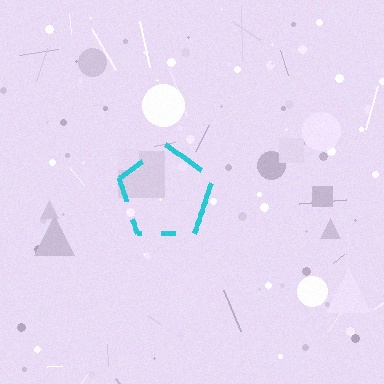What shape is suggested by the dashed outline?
The dashed outline suggests a pentagon.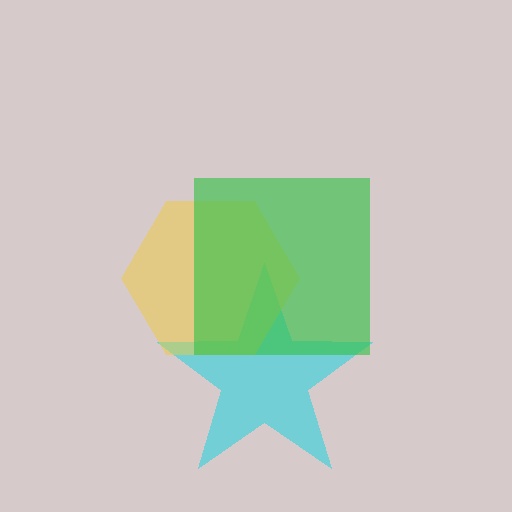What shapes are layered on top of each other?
The layered shapes are: a cyan star, a yellow hexagon, a green square.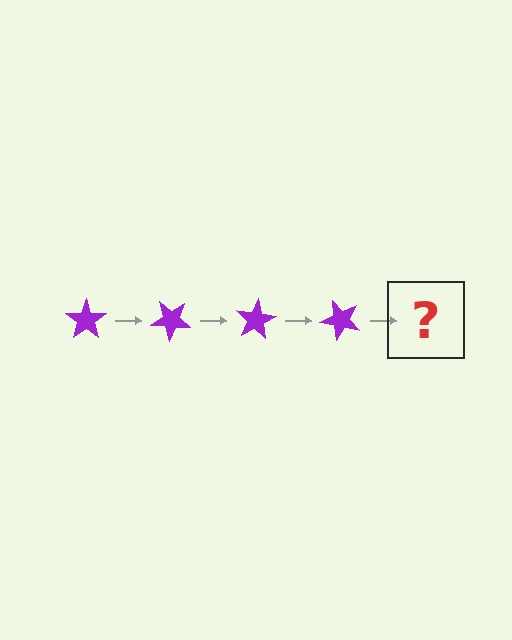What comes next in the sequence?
The next element should be a purple star rotated 160 degrees.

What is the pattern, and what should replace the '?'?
The pattern is that the star rotates 40 degrees each step. The '?' should be a purple star rotated 160 degrees.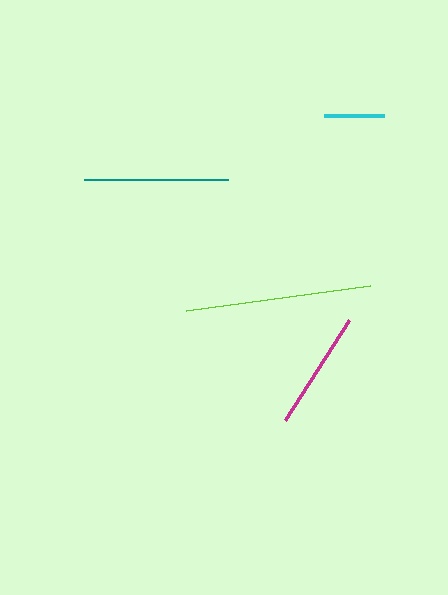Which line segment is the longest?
The lime line is the longest at approximately 185 pixels.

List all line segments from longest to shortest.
From longest to shortest: lime, teal, magenta, cyan.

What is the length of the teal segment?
The teal segment is approximately 144 pixels long.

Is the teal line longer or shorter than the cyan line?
The teal line is longer than the cyan line.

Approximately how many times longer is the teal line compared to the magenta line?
The teal line is approximately 1.2 times the length of the magenta line.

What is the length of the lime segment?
The lime segment is approximately 185 pixels long.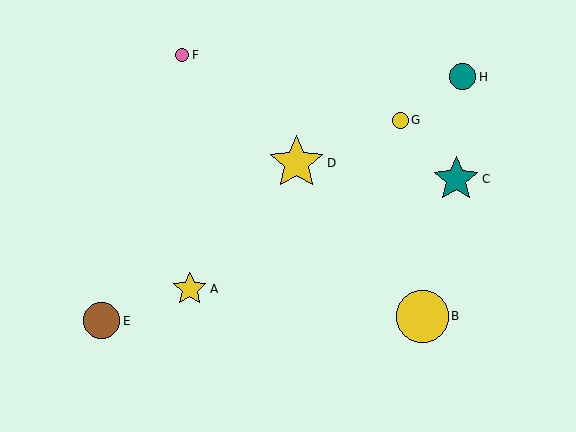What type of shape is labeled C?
Shape C is a teal star.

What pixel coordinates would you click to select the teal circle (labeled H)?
Click at (463, 77) to select the teal circle H.